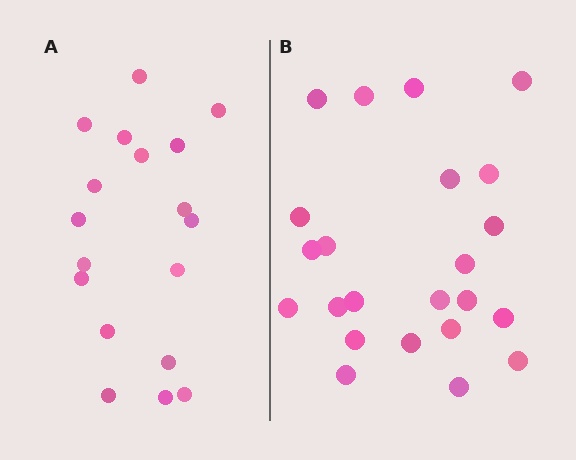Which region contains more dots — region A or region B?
Region B (the right region) has more dots.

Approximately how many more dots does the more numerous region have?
Region B has about 5 more dots than region A.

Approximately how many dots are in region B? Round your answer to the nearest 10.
About 20 dots. (The exact count is 23, which rounds to 20.)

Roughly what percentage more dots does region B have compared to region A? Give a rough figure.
About 30% more.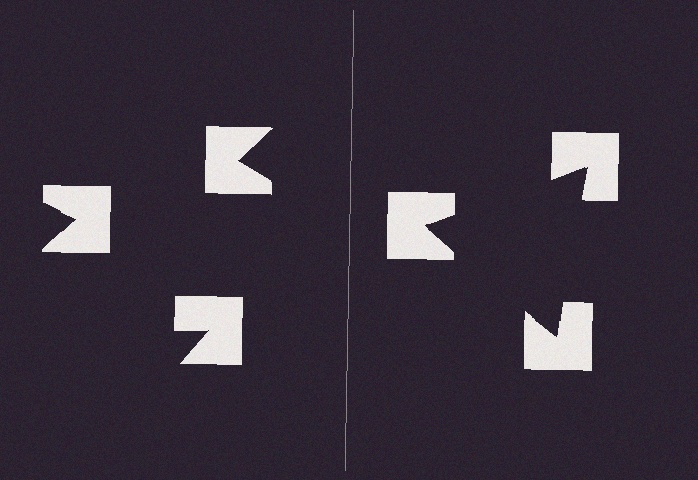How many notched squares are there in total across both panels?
6 — 3 on each side.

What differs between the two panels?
The notched squares are positioned identically on both sides; only the wedge orientations differ. On the right they align to a triangle; on the left they are misaligned.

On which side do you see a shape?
An illusory triangle appears on the right side. On the left side the wedge cuts are rotated, so no coherent shape forms.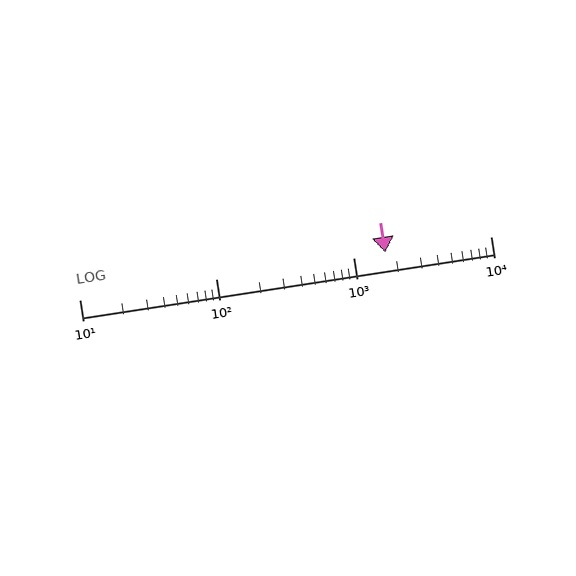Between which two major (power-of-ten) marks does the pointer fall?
The pointer is between 1000 and 10000.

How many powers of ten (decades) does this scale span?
The scale spans 3 decades, from 10 to 10000.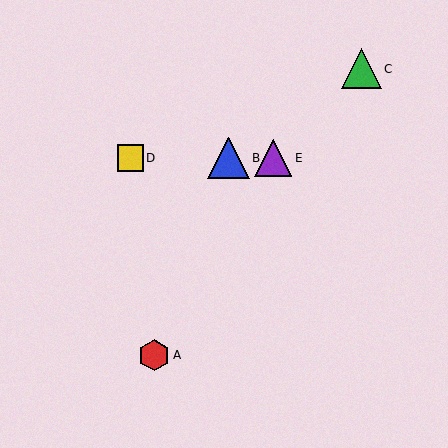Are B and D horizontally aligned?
Yes, both are at y≈158.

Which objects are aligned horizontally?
Objects B, D, E are aligned horizontally.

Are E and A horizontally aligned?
No, E is at y≈158 and A is at y≈355.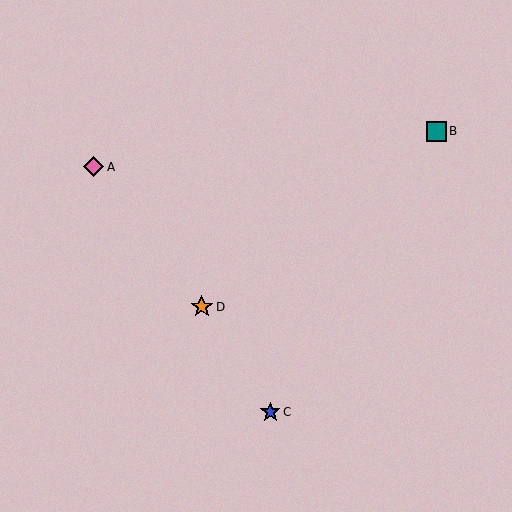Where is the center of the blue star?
The center of the blue star is at (270, 412).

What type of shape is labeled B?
Shape B is a teal square.